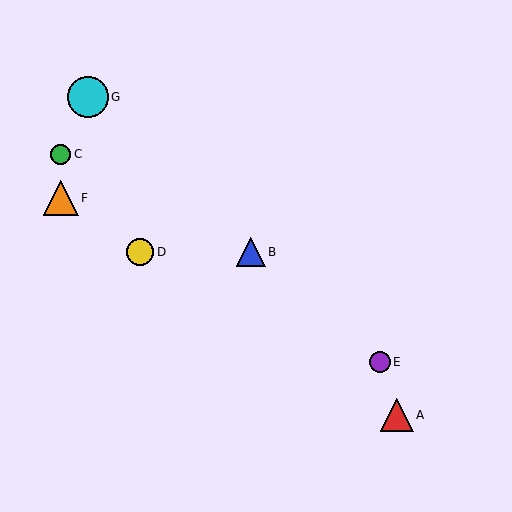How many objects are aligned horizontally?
2 objects (B, D) are aligned horizontally.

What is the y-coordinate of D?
Object D is at y≈252.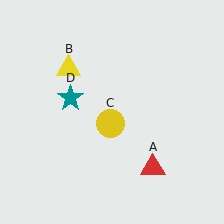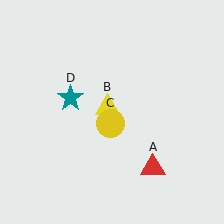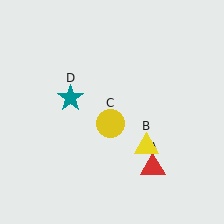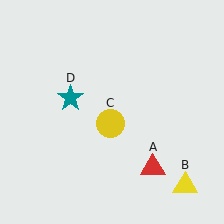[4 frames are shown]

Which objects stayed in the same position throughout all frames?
Red triangle (object A) and yellow circle (object C) and teal star (object D) remained stationary.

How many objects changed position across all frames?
1 object changed position: yellow triangle (object B).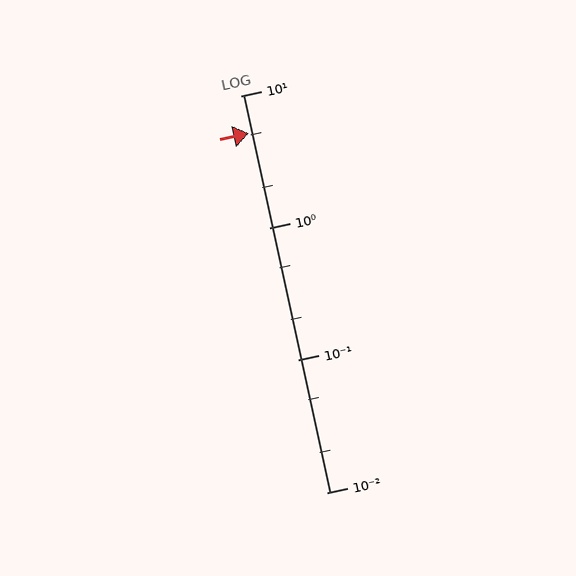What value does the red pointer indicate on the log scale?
The pointer indicates approximately 5.2.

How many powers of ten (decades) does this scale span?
The scale spans 3 decades, from 0.01 to 10.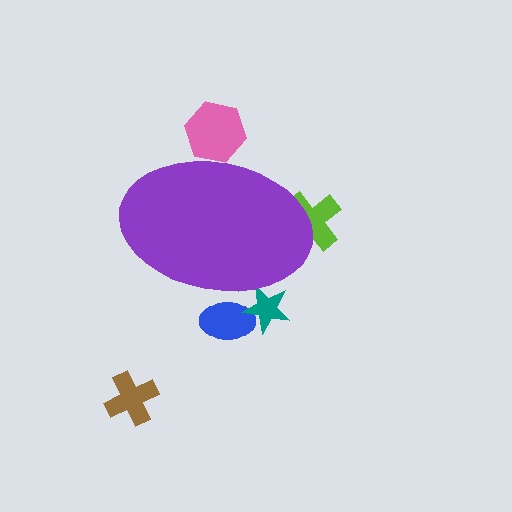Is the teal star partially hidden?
Yes, the teal star is partially hidden behind the purple ellipse.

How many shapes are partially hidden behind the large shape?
4 shapes are partially hidden.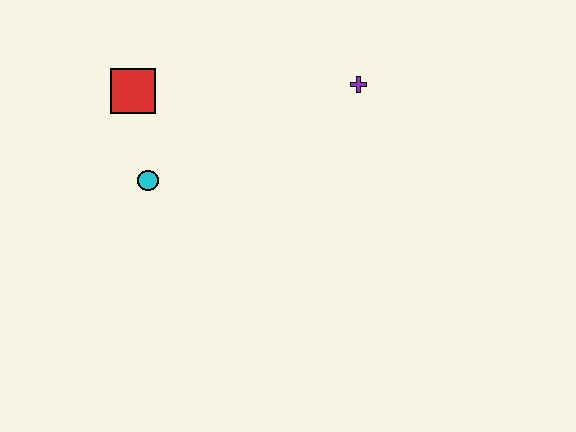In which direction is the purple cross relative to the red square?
The purple cross is to the right of the red square.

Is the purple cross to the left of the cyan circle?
No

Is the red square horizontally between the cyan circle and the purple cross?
No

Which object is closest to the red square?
The cyan circle is closest to the red square.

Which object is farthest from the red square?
The purple cross is farthest from the red square.